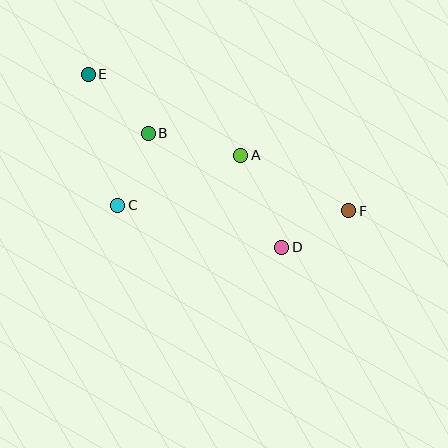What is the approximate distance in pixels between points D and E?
The distance between D and E is approximately 260 pixels.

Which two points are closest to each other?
Points D and F are closest to each other.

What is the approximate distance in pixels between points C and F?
The distance between C and F is approximately 231 pixels.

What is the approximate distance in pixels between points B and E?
The distance between B and E is approximately 84 pixels.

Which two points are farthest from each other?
Points E and F are farthest from each other.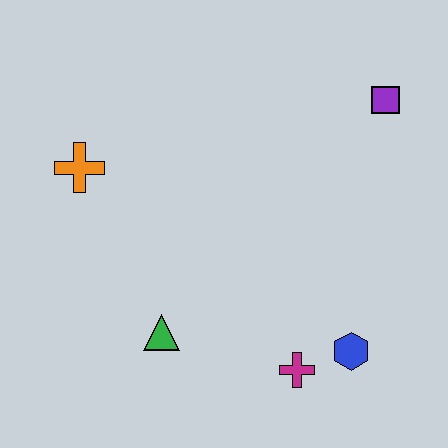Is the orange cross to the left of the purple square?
Yes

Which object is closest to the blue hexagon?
The magenta cross is closest to the blue hexagon.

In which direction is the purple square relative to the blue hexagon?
The purple square is above the blue hexagon.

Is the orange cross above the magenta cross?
Yes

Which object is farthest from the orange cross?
The blue hexagon is farthest from the orange cross.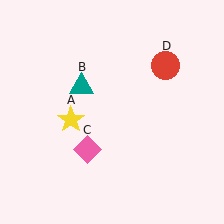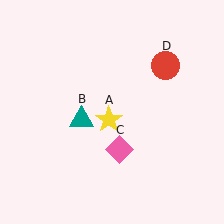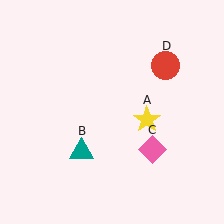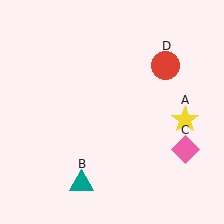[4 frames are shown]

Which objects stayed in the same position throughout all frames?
Red circle (object D) remained stationary.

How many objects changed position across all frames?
3 objects changed position: yellow star (object A), teal triangle (object B), pink diamond (object C).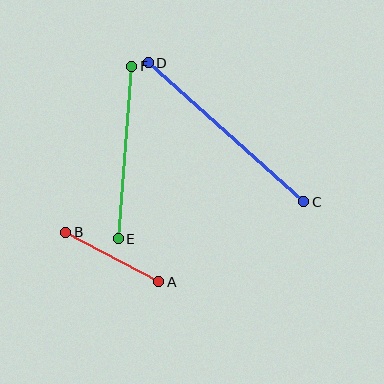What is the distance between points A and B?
The distance is approximately 106 pixels.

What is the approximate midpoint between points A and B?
The midpoint is at approximately (112, 257) pixels.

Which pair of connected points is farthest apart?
Points C and D are farthest apart.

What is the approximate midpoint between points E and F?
The midpoint is at approximately (125, 153) pixels.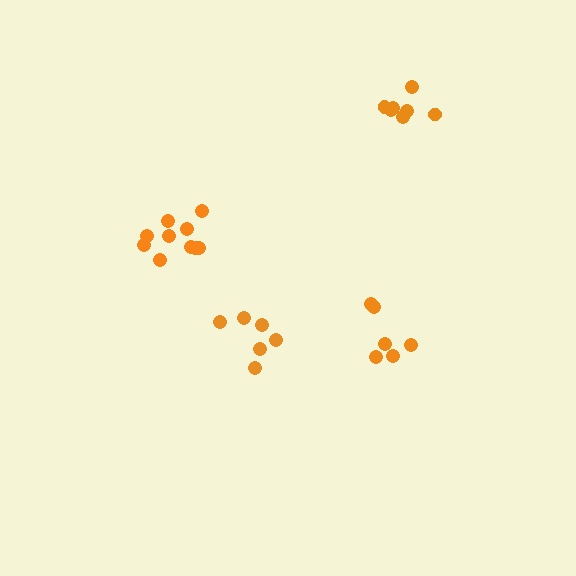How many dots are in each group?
Group 1: 7 dots, Group 2: 6 dots, Group 3: 10 dots, Group 4: 6 dots (29 total).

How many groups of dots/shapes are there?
There are 4 groups.